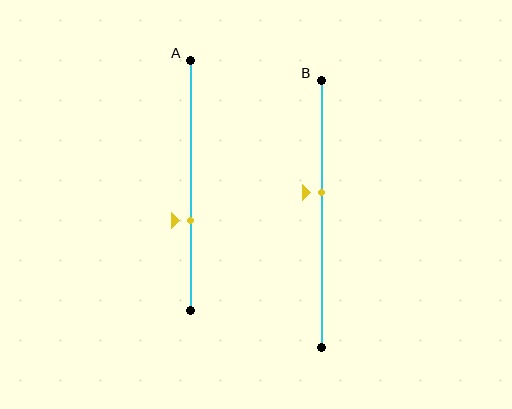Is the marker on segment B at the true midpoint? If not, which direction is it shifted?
No, the marker on segment B is shifted upward by about 8% of the segment length.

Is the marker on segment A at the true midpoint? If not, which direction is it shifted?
No, the marker on segment A is shifted downward by about 14% of the segment length.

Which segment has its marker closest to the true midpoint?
Segment B has its marker closest to the true midpoint.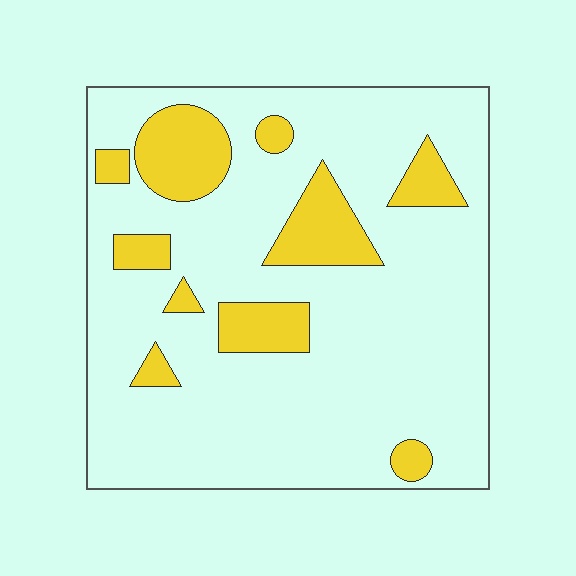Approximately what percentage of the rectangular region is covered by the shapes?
Approximately 20%.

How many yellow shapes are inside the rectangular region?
10.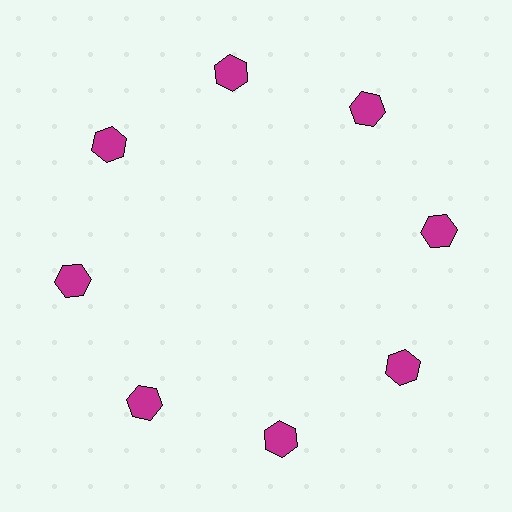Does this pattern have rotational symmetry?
Yes, this pattern has 8-fold rotational symmetry. It looks the same after rotating 45 degrees around the center.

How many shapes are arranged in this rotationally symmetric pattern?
There are 8 shapes, arranged in 8 groups of 1.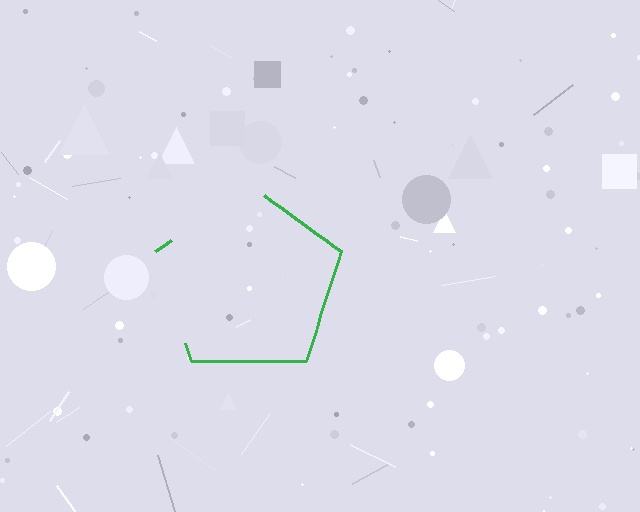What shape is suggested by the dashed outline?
The dashed outline suggests a pentagon.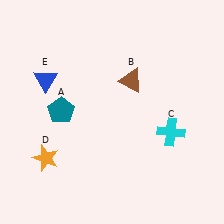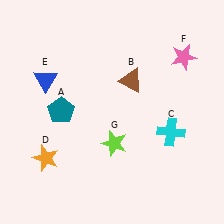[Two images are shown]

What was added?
A pink star (F), a lime star (G) were added in Image 2.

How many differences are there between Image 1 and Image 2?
There are 2 differences between the two images.